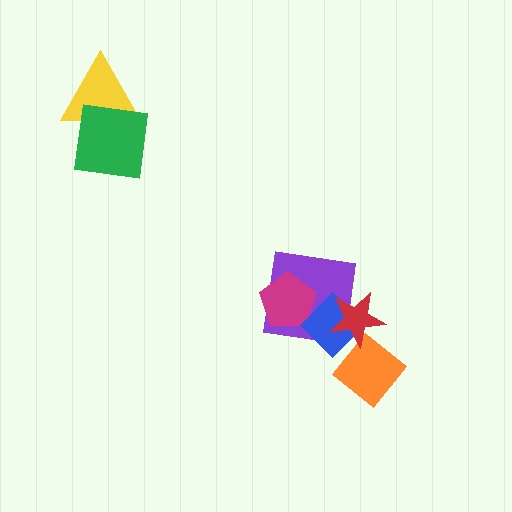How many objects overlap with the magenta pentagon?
2 objects overlap with the magenta pentagon.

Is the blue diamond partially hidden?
Yes, it is partially covered by another shape.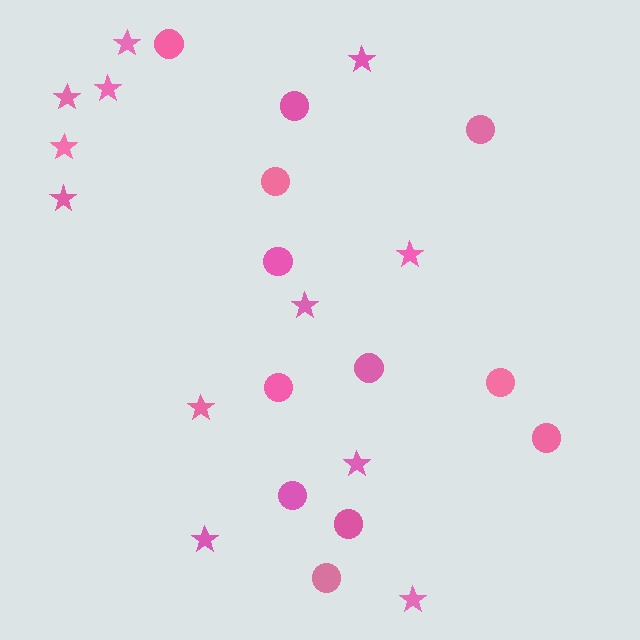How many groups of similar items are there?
There are 2 groups: one group of stars (12) and one group of circles (12).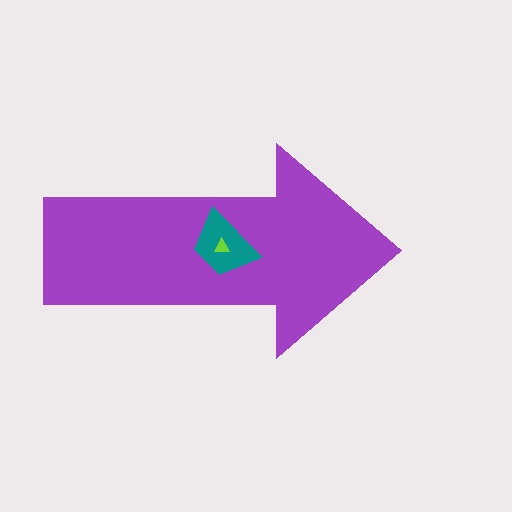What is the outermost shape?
The purple arrow.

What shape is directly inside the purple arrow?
The teal trapezoid.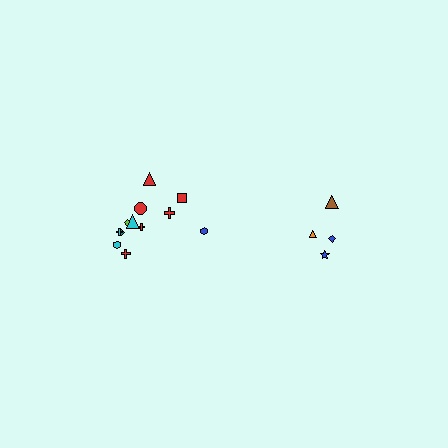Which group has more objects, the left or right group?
The left group.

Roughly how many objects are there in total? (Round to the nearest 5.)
Roughly 15 objects in total.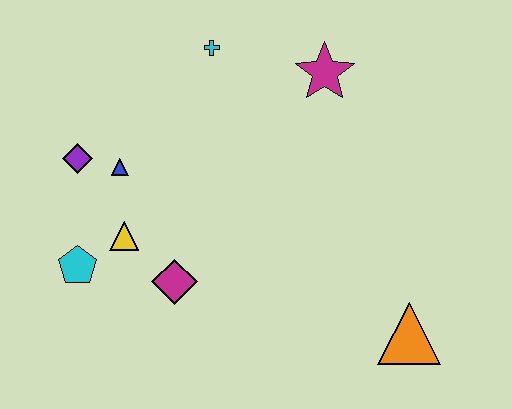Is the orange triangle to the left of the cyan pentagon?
No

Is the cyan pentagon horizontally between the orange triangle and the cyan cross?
No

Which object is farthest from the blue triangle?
The orange triangle is farthest from the blue triangle.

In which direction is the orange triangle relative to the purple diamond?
The orange triangle is to the right of the purple diamond.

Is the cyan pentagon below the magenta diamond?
No